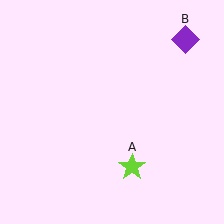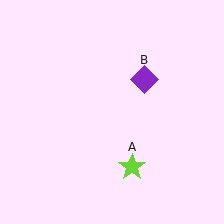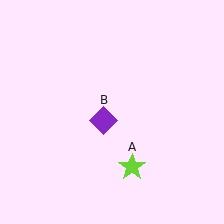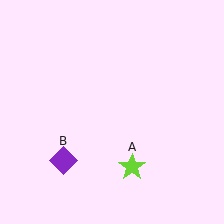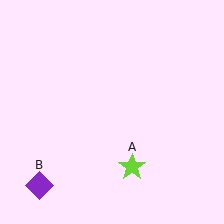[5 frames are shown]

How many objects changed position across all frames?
1 object changed position: purple diamond (object B).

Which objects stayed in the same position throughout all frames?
Lime star (object A) remained stationary.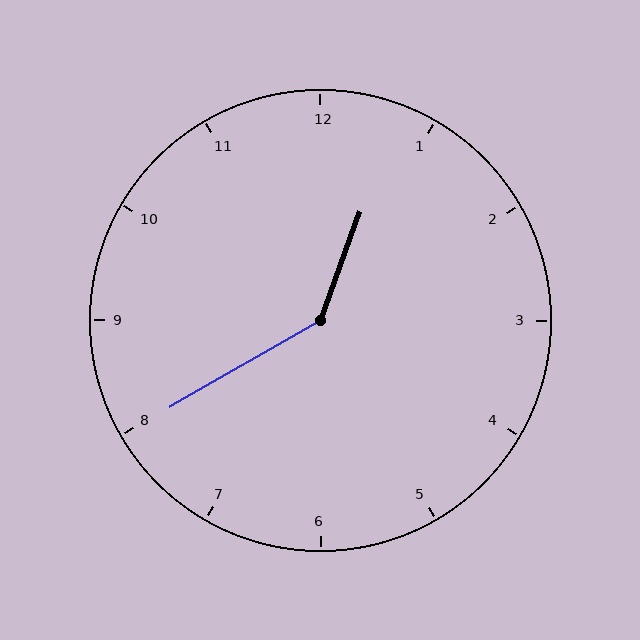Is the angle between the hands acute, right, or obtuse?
It is obtuse.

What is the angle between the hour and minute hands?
Approximately 140 degrees.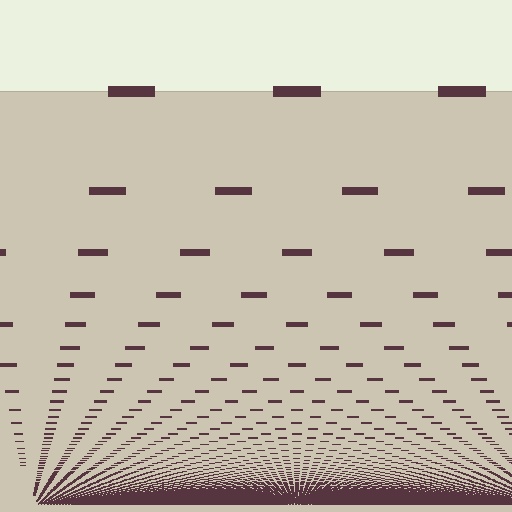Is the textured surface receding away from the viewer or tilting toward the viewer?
The surface appears to tilt toward the viewer. Texture elements get larger and sparser toward the top.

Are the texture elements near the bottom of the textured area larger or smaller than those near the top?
Smaller. The gradient is inverted — elements near the bottom are smaller and denser.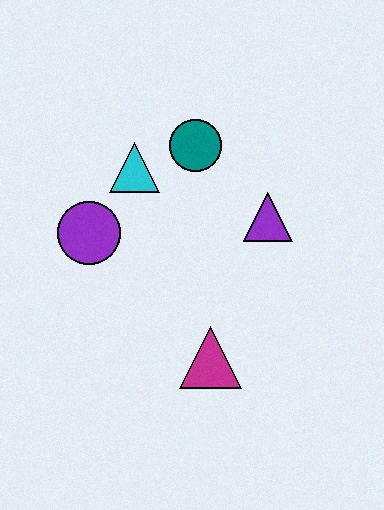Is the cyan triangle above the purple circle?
Yes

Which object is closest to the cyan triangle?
The teal circle is closest to the cyan triangle.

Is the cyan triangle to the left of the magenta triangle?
Yes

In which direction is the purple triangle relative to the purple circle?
The purple triangle is to the right of the purple circle.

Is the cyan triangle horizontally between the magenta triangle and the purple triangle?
No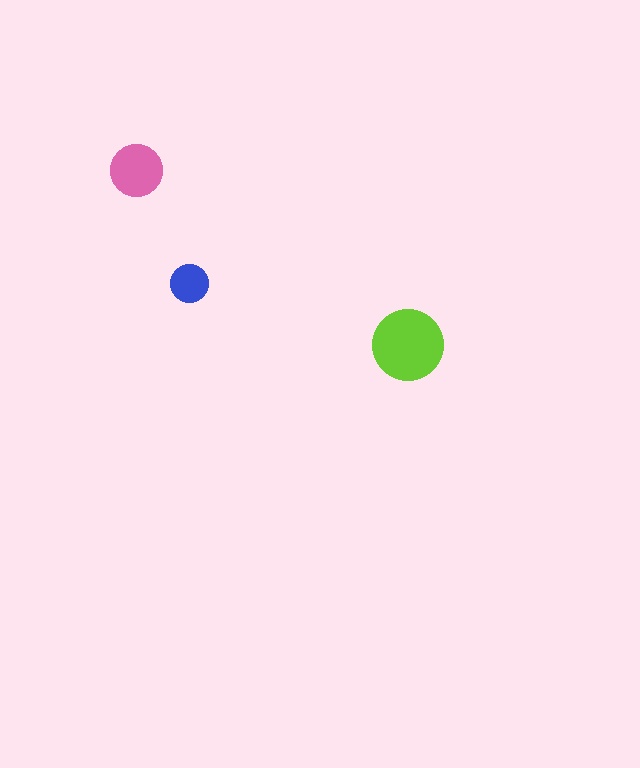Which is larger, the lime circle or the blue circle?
The lime one.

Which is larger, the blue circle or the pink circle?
The pink one.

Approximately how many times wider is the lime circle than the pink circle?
About 1.5 times wider.